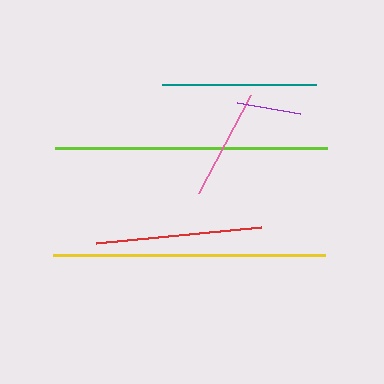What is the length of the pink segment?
The pink segment is approximately 111 pixels long.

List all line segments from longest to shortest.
From longest to shortest: lime, yellow, red, teal, pink, purple.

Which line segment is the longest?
The lime line is the longest at approximately 272 pixels.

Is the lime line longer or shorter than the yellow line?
The lime line is longer than the yellow line.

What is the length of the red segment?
The red segment is approximately 166 pixels long.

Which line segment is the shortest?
The purple line is the shortest at approximately 64 pixels.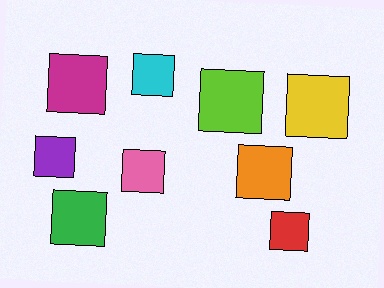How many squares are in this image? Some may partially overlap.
There are 9 squares.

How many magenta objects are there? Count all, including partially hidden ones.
There is 1 magenta object.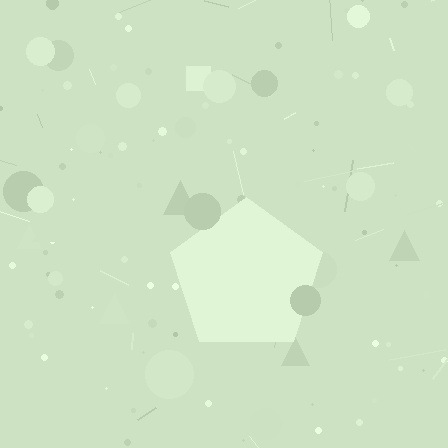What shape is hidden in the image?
A pentagon is hidden in the image.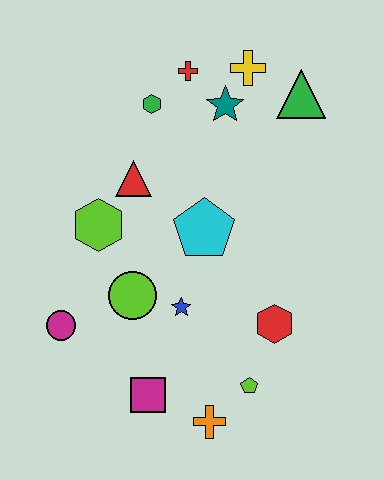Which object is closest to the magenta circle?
The lime circle is closest to the magenta circle.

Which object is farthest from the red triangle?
The orange cross is farthest from the red triangle.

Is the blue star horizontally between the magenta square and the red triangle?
No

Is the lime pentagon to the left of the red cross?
No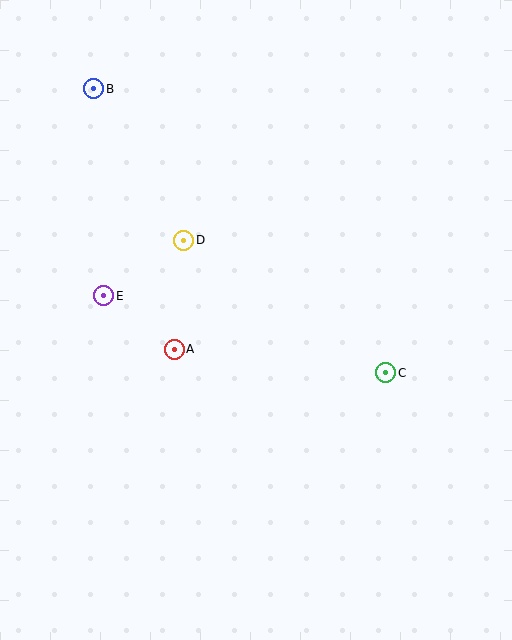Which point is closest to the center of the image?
Point A at (174, 349) is closest to the center.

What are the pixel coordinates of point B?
Point B is at (94, 89).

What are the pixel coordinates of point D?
Point D is at (184, 240).